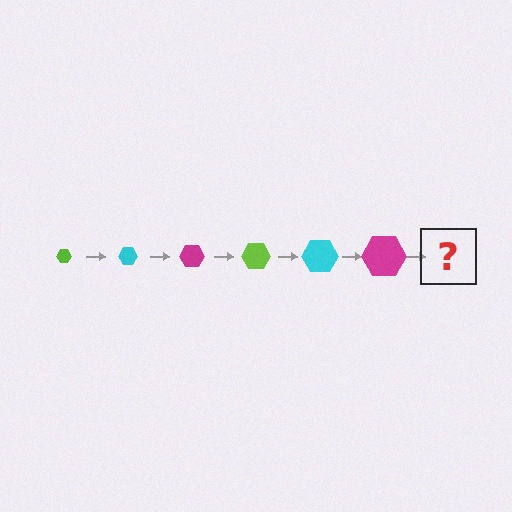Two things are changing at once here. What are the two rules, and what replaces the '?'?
The two rules are that the hexagon grows larger each step and the color cycles through lime, cyan, and magenta. The '?' should be a lime hexagon, larger than the previous one.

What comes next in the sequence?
The next element should be a lime hexagon, larger than the previous one.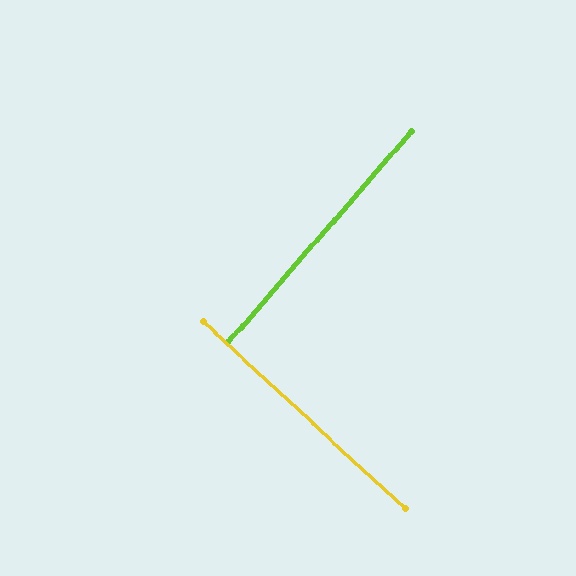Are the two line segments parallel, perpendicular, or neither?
Perpendicular — they meet at approximately 88°.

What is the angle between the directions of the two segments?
Approximately 88 degrees.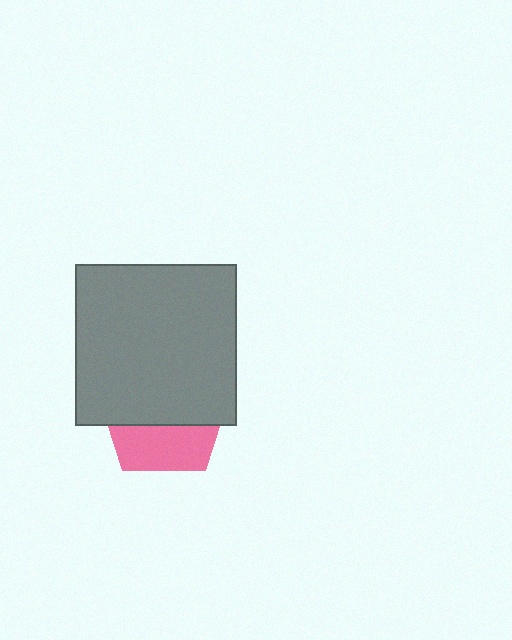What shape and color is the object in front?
The object in front is a gray square.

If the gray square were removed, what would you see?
You would see the complete pink pentagon.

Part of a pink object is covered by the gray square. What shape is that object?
It is a pentagon.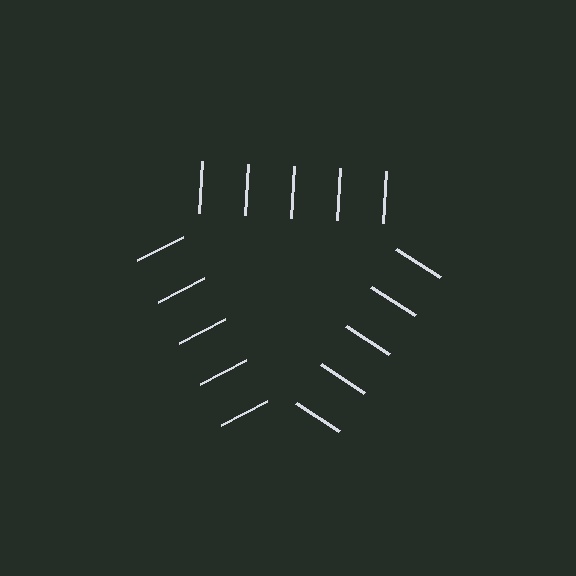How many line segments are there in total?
15 — 5 along each of the 3 edges.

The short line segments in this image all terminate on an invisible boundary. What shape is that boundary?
An illusory triangle — the line segments terminate on its edges but no continuous stroke is drawn.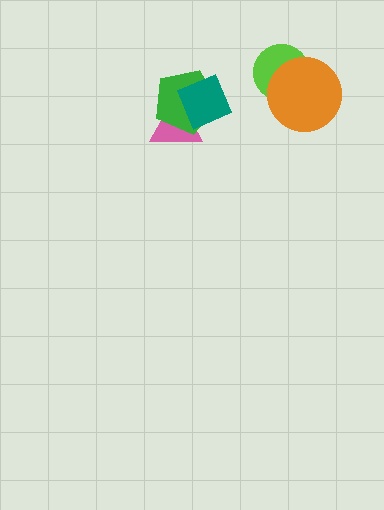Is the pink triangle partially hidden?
Yes, it is partially covered by another shape.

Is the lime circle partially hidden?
Yes, it is partially covered by another shape.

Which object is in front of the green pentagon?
The teal diamond is in front of the green pentagon.